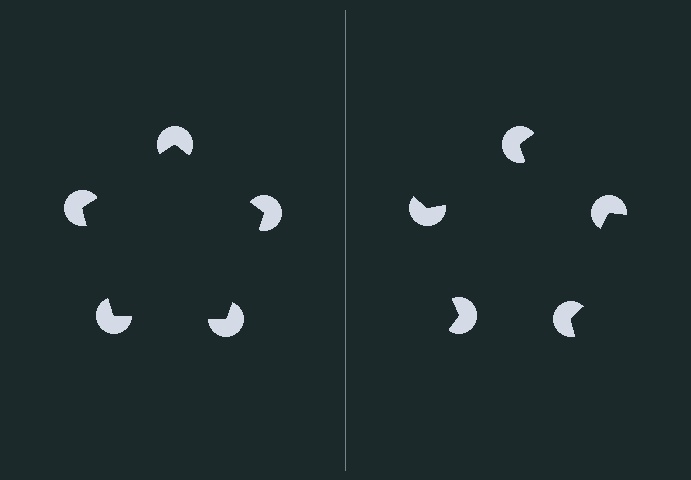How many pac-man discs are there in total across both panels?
10 — 5 on each side.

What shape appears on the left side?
An illusory pentagon.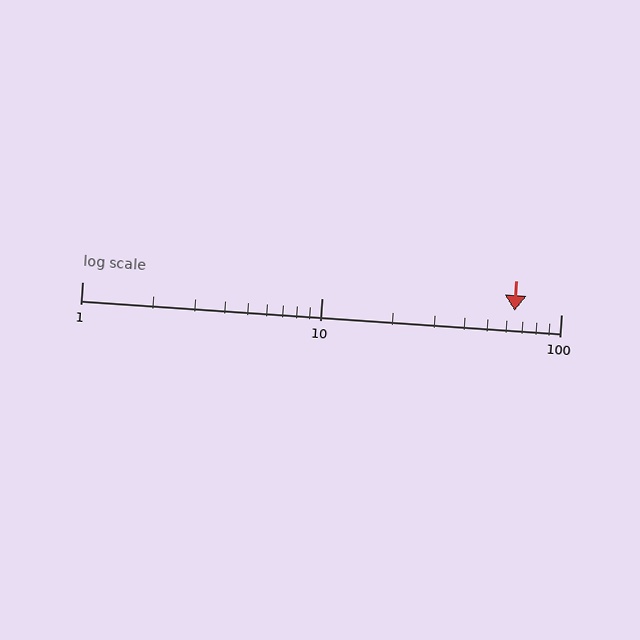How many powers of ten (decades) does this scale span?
The scale spans 2 decades, from 1 to 100.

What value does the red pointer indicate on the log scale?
The pointer indicates approximately 64.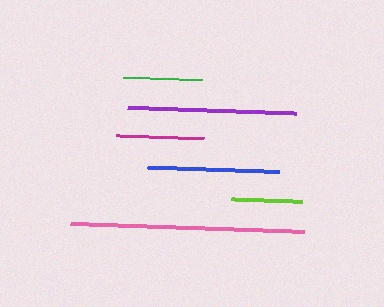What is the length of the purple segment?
The purple segment is approximately 169 pixels long.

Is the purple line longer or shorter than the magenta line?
The purple line is longer than the magenta line.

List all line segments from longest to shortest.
From longest to shortest: pink, purple, blue, magenta, green, lime.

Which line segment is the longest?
The pink line is the longest at approximately 235 pixels.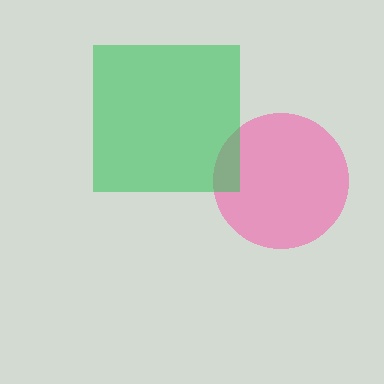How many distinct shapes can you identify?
There are 2 distinct shapes: a pink circle, a green square.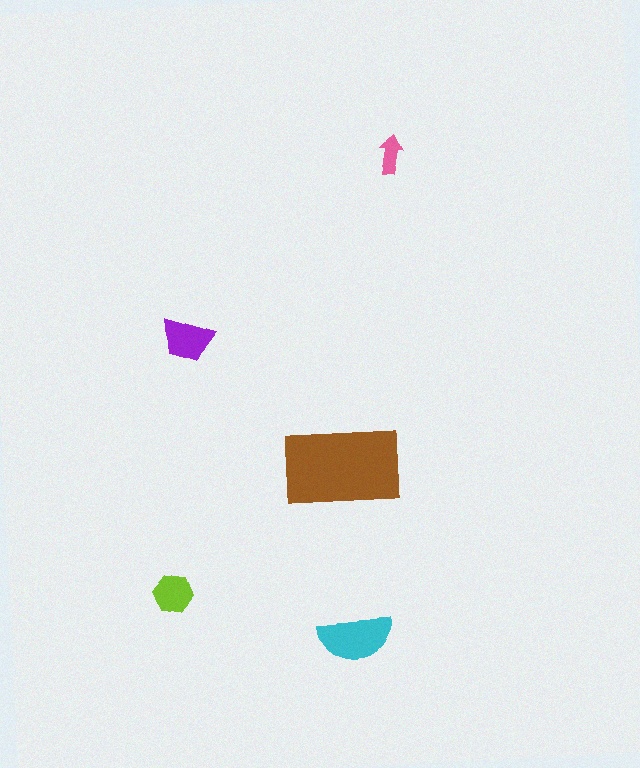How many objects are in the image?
There are 5 objects in the image.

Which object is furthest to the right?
The pink arrow is rightmost.